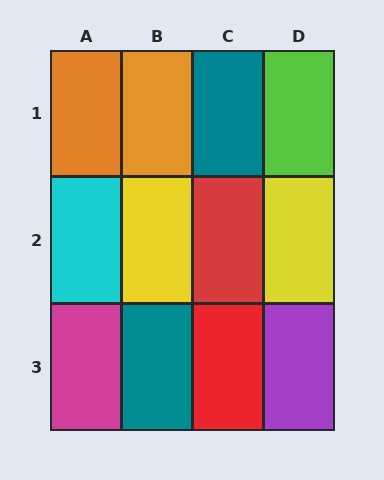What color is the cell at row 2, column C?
Red.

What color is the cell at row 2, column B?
Yellow.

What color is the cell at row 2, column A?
Cyan.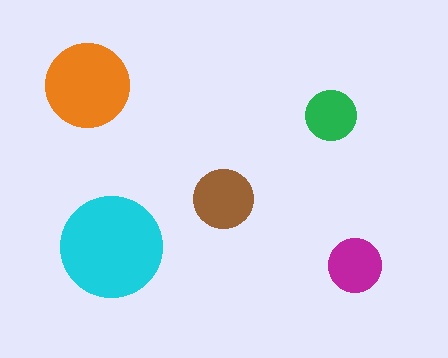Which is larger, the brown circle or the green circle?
The brown one.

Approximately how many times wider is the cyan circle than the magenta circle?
About 2 times wider.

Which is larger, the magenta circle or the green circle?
The magenta one.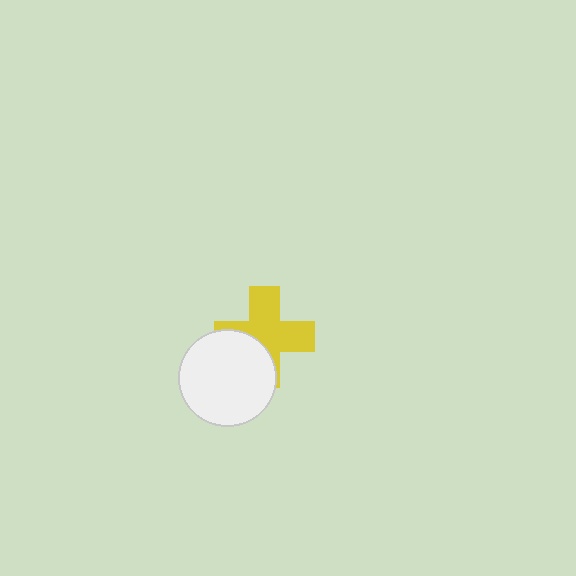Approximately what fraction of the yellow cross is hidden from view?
Roughly 36% of the yellow cross is hidden behind the white circle.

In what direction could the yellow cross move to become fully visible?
The yellow cross could move toward the upper-right. That would shift it out from behind the white circle entirely.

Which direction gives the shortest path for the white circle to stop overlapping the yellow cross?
Moving toward the lower-left gives the shortest separation.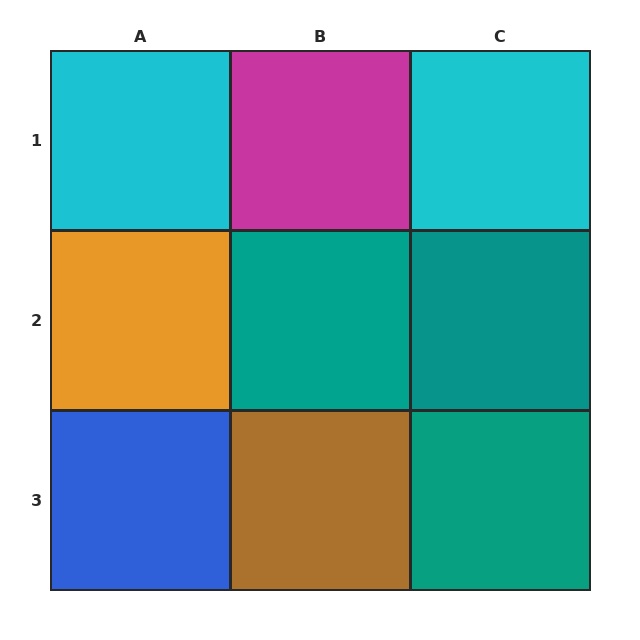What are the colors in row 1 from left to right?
Cyan, magenta, cyan.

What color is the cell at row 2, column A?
Orange.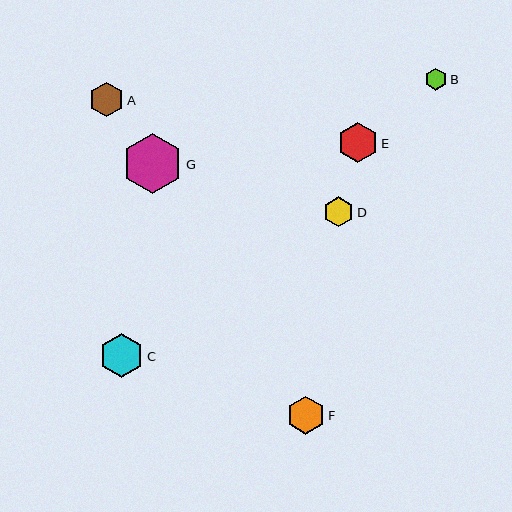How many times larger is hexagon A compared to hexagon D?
Hexagon A is approximately 1.1 times the size of hexagon D.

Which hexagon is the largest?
Hexagon G is the largest with a size of approximately 60 pixels.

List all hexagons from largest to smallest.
From largest to smallest: G, C, E, F, A, D, B.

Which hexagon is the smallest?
Hexagon B is the smallest with a size of approximately 22 pixels.